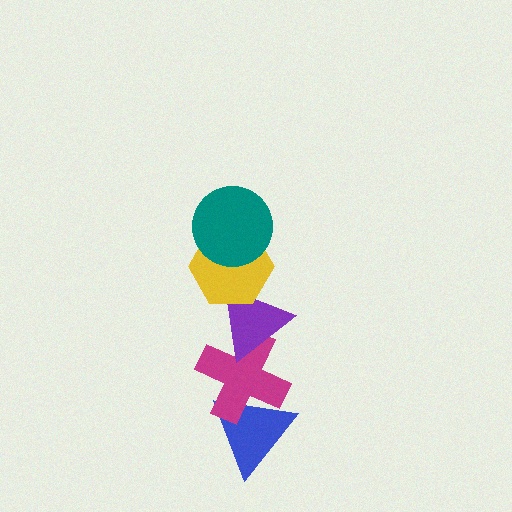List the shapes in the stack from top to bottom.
From top to bottom: the teal circle, the yellow hexagon, the purple triangle, the magenta cross, the blue triangle.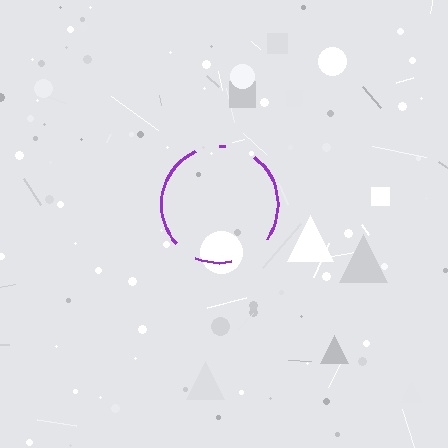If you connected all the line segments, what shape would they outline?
They would outline a circle.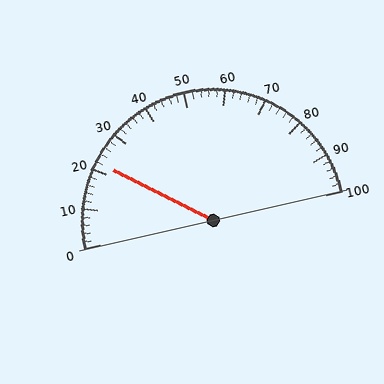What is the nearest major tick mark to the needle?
The nearest major tick mark is 20.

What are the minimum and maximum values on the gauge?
The gauge ranges from 0 to 100.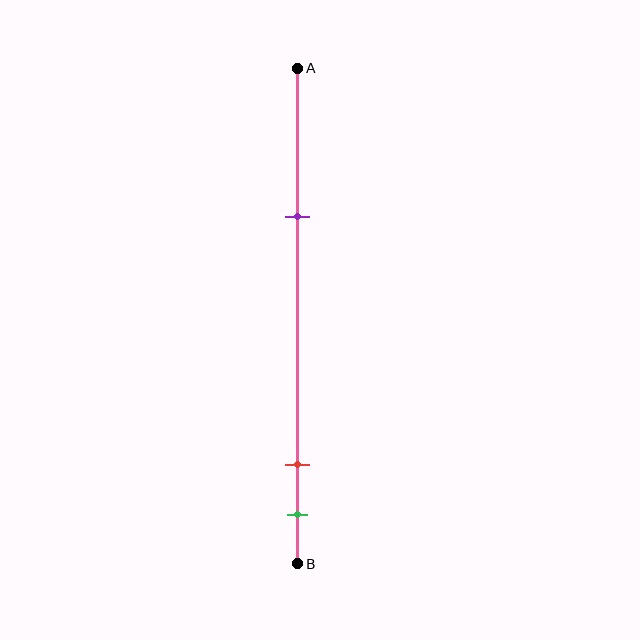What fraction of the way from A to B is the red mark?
The red mark is approximately 80% (0.8) of the way from A to B.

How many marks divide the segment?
There are 3 marks dividing the segment.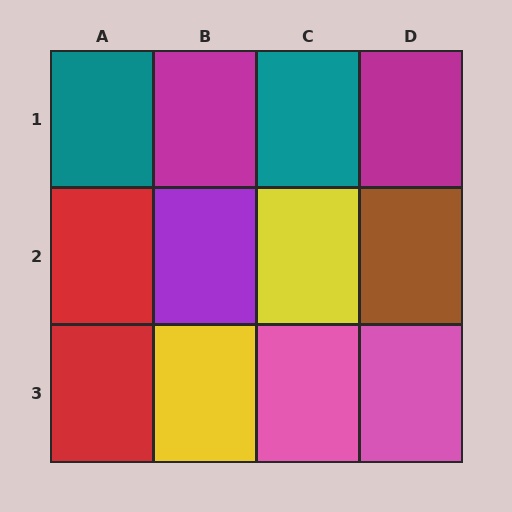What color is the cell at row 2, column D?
Brown.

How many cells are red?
2 cells are red.